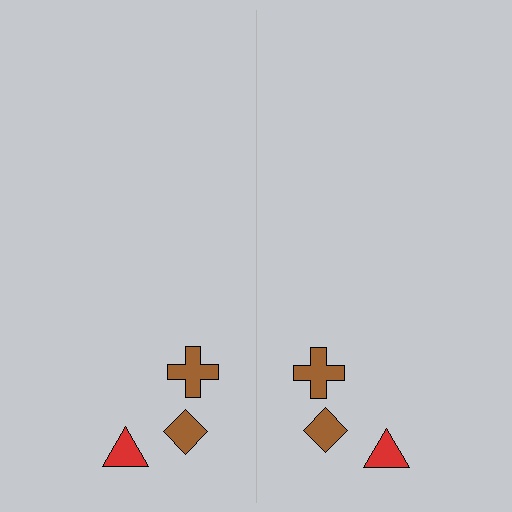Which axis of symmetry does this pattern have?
The pattern has a vertical axis of symmetry running through the center of the image.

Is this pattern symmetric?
Yes, this pattern has bilateral (reflection) symmetry.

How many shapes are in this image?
There are 6 shapes in this image.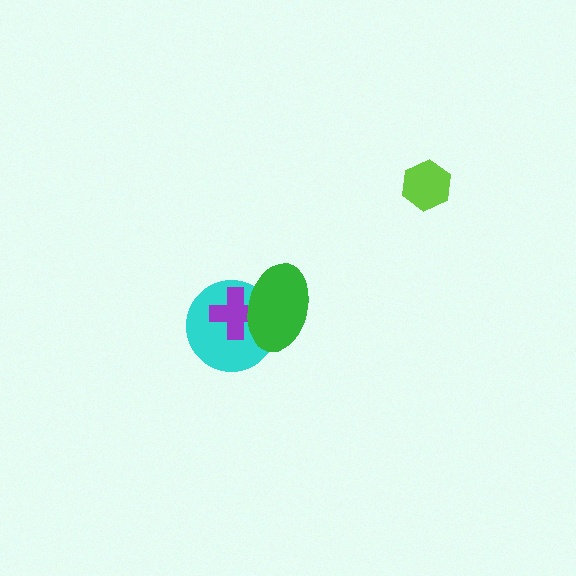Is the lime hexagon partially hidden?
No, no other shape covers it.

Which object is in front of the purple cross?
The green ellipse is in front of the purple cross.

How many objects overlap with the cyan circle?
2 objects overlap with the cyan circle.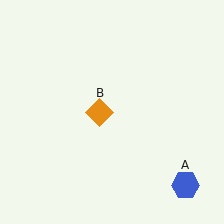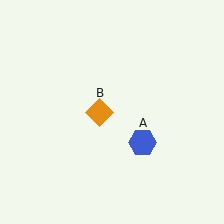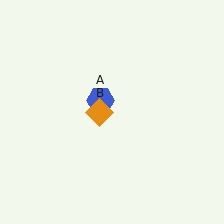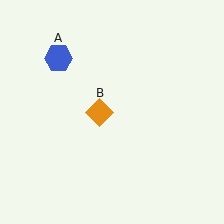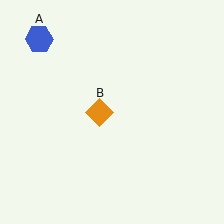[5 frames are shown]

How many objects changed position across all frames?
1 object changed position: blue hexagon (object A).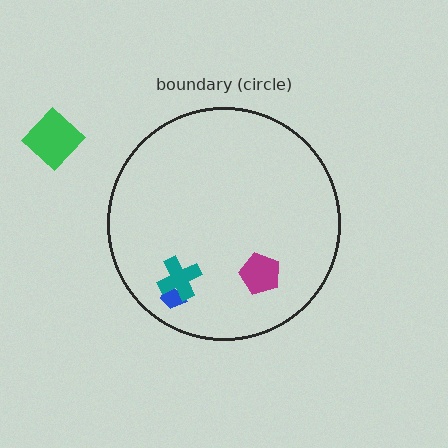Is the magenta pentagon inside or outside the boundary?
Inside.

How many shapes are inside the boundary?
3 inside, 1 outside.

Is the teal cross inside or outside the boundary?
Inside.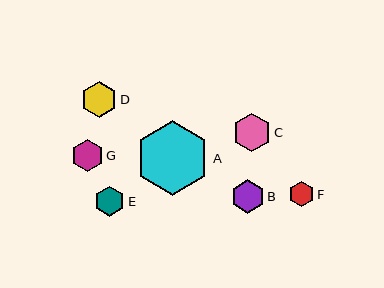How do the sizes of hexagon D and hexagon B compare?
Hexagon D and hexagon B are approximately the same size.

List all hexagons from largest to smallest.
From largest to smallest: A, C, D, B, G, E, F.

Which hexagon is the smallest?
Hexagon F is the smallest with a size of approximately 25 pixels.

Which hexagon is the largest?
Hexagon A is the largest with a size of approximately 75 pixels.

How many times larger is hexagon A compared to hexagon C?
Hexagon A is approximately 1.9 times the size of hexagon C.